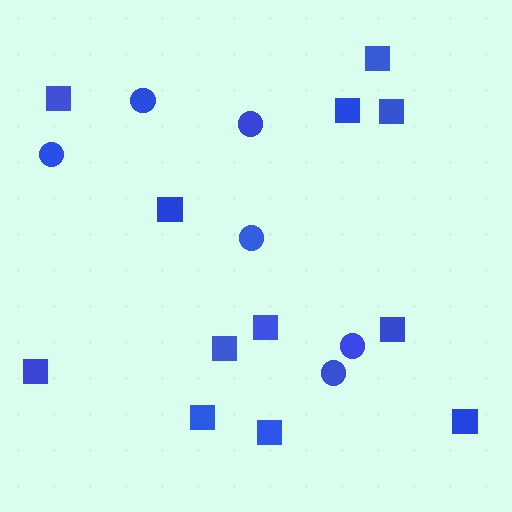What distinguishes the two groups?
There are 2 groups: one group of circles (6) and one group of squares (12).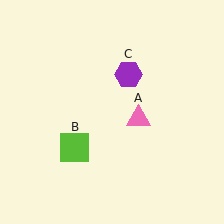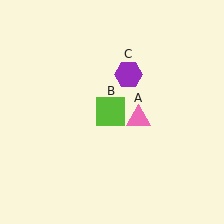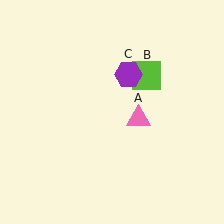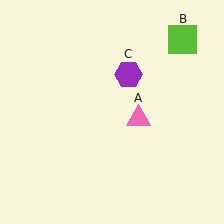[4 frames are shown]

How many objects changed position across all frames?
1 object changed position: lime square (object B).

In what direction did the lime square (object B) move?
The lime square (object B) moved up and to the right.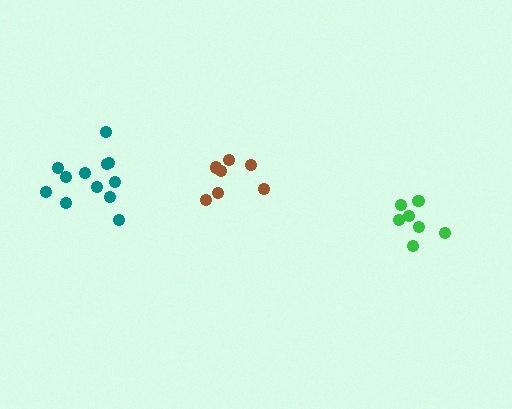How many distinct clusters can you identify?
There are 3 distinct clusters.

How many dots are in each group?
Group 1: 8 dots, Group 2: 7 dots, Group 3: 12 dots (27 total).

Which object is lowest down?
The green cluster is bottommost.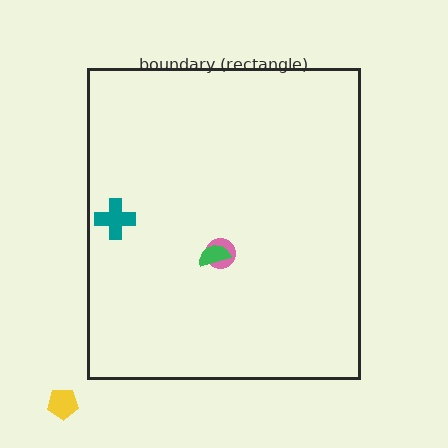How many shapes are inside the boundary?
3 inside, 1 outside.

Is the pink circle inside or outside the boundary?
Inside.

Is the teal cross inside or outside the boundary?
Inside.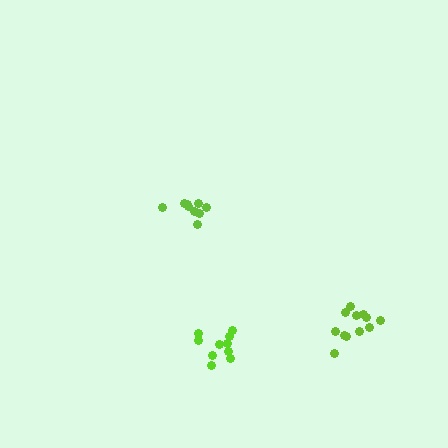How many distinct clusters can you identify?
There are 3 distinct clusters.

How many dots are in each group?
Group 1: 12 dots, Group 2: 9 dots, Group 3: 10 dots (31 total).